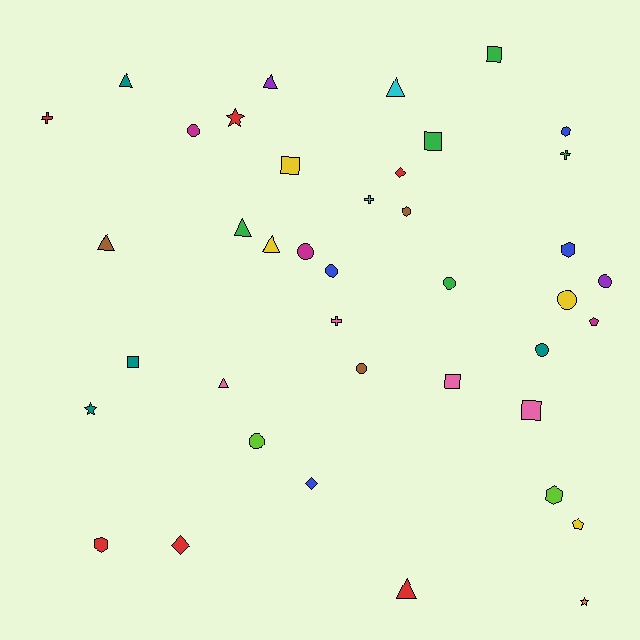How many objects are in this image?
There are 40 objects.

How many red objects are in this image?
There are 6 red objects.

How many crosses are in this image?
There are 4 crosses.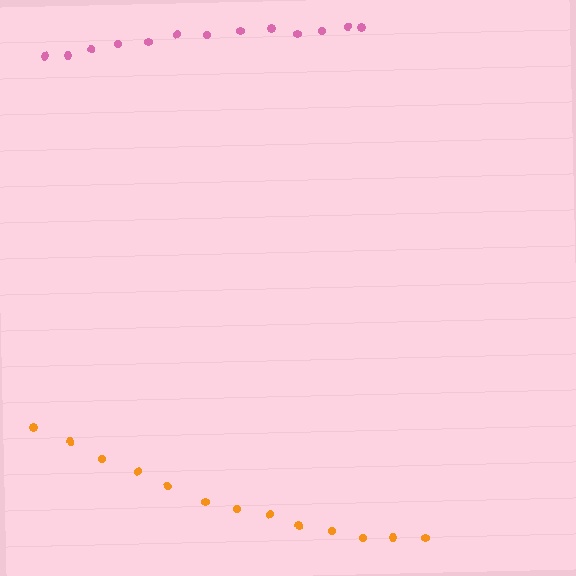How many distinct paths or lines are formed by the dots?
There are 2 distinct paths.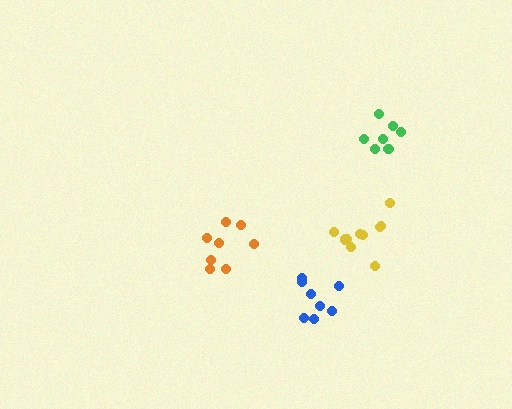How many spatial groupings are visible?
There are 4 spatial groupings.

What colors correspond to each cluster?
The clusters are colored: orange, green, yellow, blue.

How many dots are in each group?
Group 1: 8 dots, Group 2: 7 dots, Group 3: 10 dots, Group 4: 8 dots (33 total).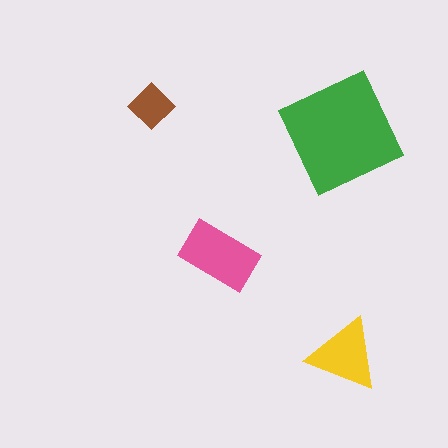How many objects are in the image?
There are 4 objects in the image.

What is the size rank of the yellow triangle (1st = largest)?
3rd.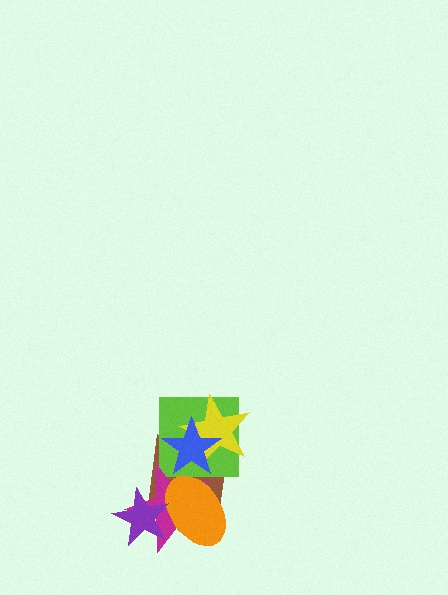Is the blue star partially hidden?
Yes, it is partially covered by another shape.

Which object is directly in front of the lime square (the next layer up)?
The yellow star is directly in front of the lime square.